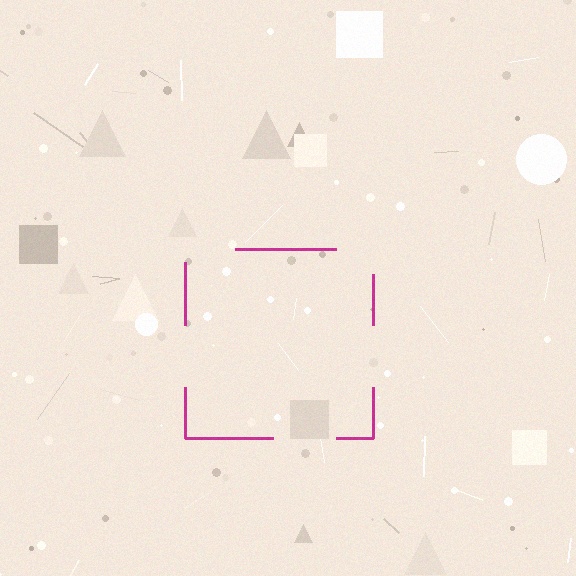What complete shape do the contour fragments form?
The contour fragments form a square.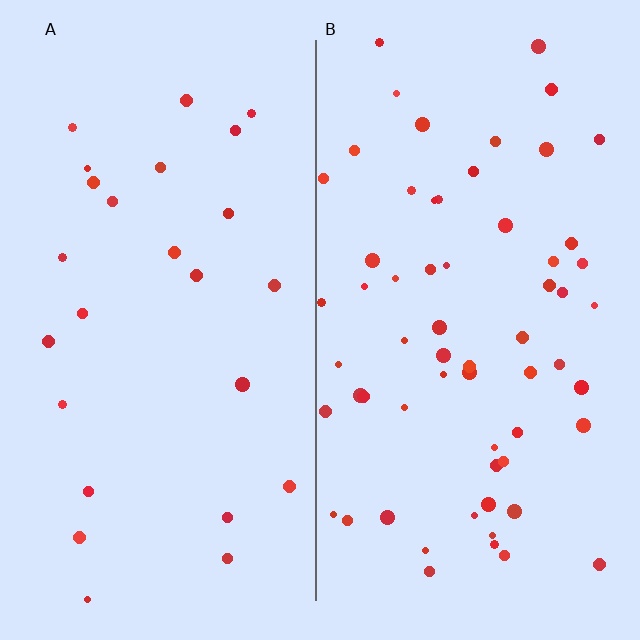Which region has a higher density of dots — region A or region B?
B (the right).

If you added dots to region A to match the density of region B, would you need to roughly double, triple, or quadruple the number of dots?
Approximately double.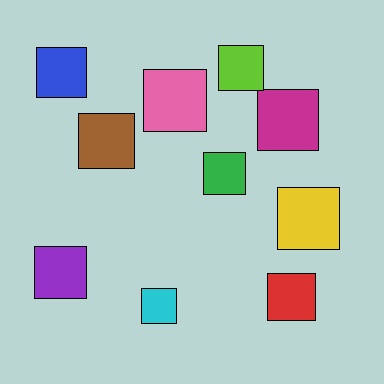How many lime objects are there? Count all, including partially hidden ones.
There is 1 lime object.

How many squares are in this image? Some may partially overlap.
There are 10 squares.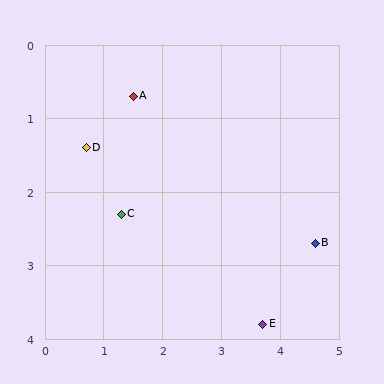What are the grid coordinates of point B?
Point B is at approximately (4.6, 2.7).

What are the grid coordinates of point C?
Point C is at approximately (1.3, 2.3).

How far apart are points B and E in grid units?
Points B and E are about 1.4 grid units apart.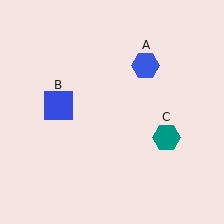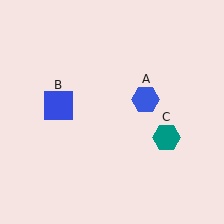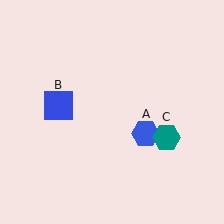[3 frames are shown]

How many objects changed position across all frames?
1 object changed position: blue hexagon (object A).